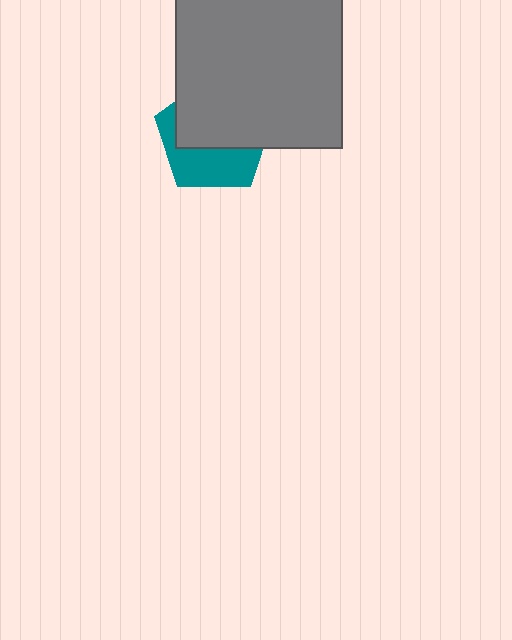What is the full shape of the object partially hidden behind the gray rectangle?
The partially hidden object is a teal pentagon.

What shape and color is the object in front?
The object in front is a gray rectangle.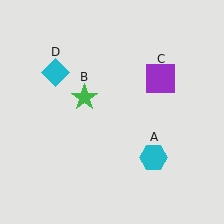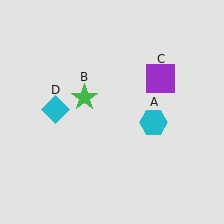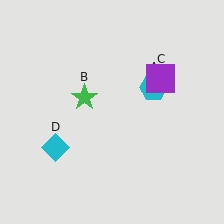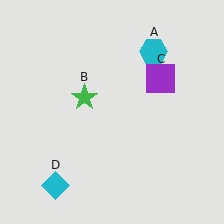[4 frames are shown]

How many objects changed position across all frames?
2 objects changed position: cyan hexagon (object A), cyan diamond (object D).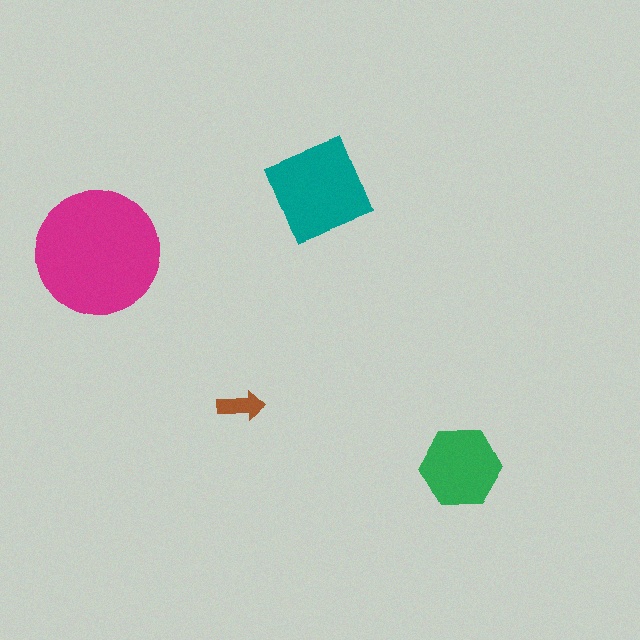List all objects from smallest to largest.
The brown arrow, the green hexagon, the teal square, the magenta circle.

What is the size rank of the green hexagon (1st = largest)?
3rd.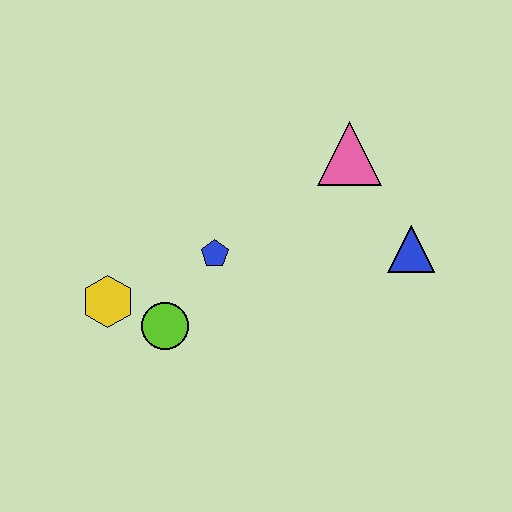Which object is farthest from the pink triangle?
The yellow hexagon is farthest from the pink triangle.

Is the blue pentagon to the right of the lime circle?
Yes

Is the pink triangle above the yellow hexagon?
Yes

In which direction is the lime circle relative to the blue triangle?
The lime circle is to the left of the blue triangle.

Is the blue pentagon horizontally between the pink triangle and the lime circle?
Yes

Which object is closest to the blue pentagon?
The lime circle is closest to the blue pentagon.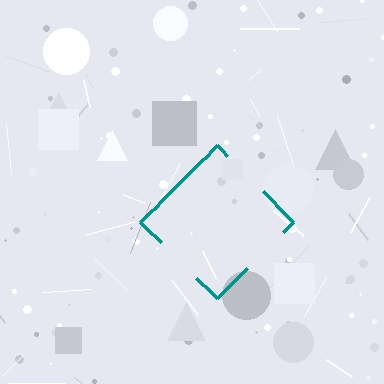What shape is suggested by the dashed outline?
The dashed outline suggests a diamond.